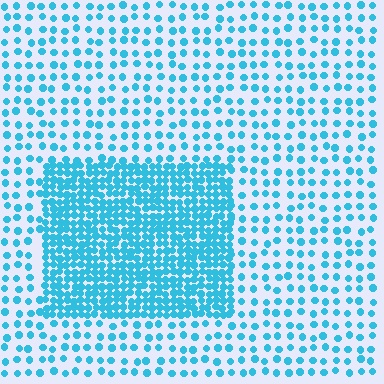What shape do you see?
I see a rectangle.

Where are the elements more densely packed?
The elements are more densely packed inside the rectangle boundary.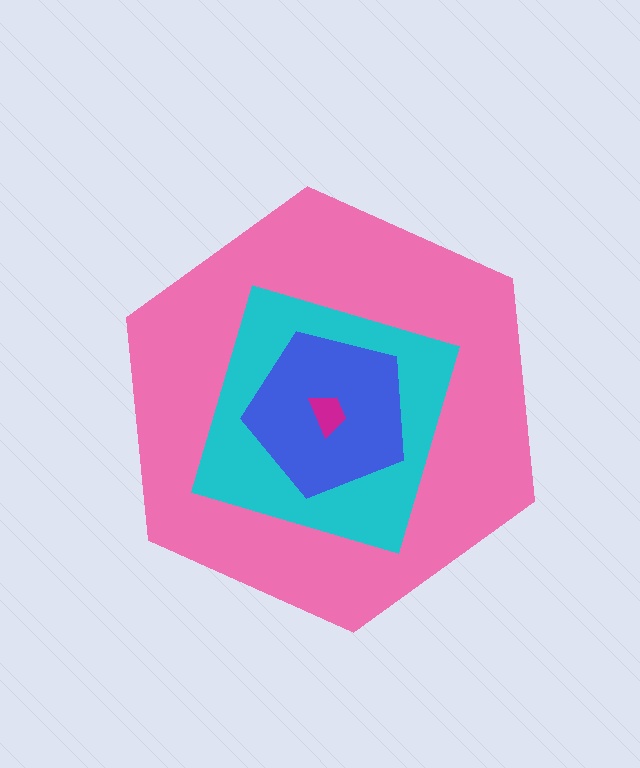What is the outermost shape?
The pink hexagon.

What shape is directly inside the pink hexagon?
The cyan diamond.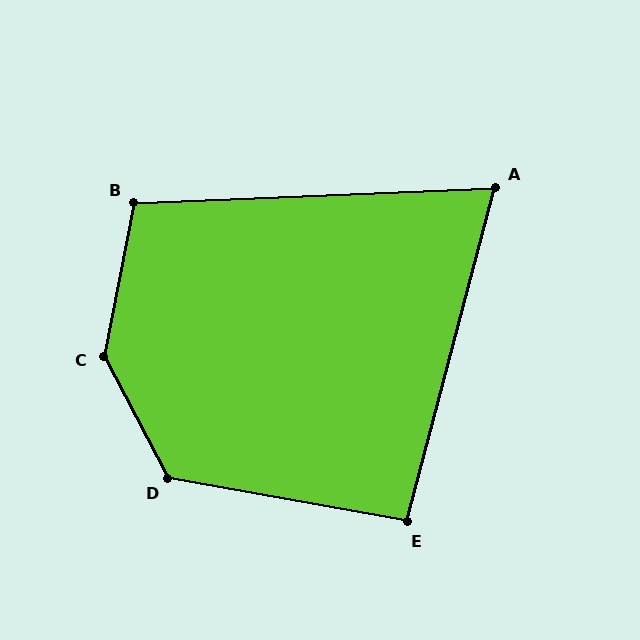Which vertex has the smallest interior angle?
A, at approximately 73 degrees.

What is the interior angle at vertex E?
Approximately 95 degrees (approximately right).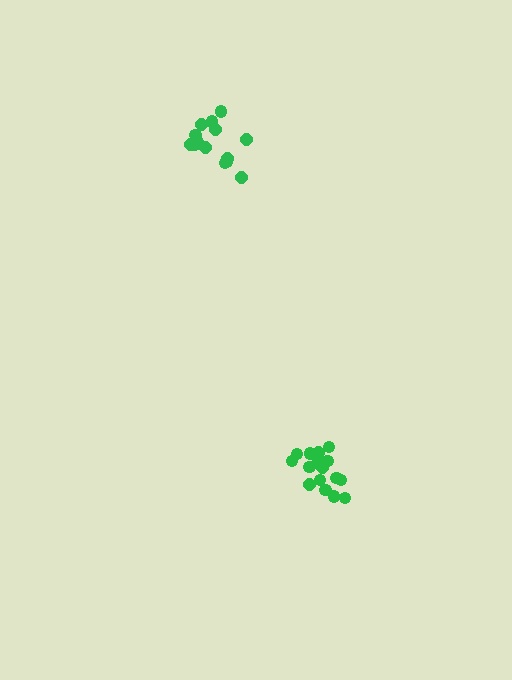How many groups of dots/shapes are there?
There are 2 groups.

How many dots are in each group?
Group 1: 16 dots, Group 2: 14 dots (30 total).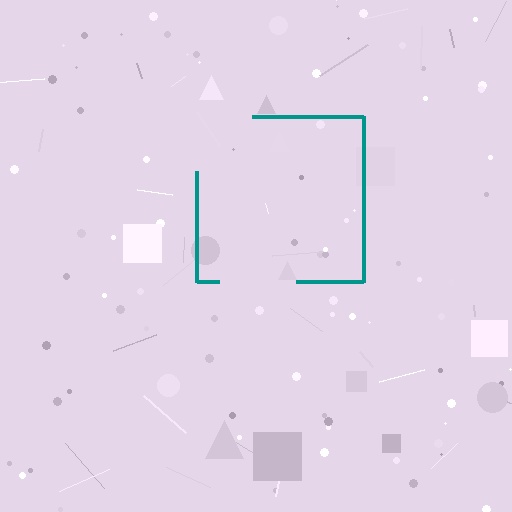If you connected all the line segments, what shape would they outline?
They would outline a square.